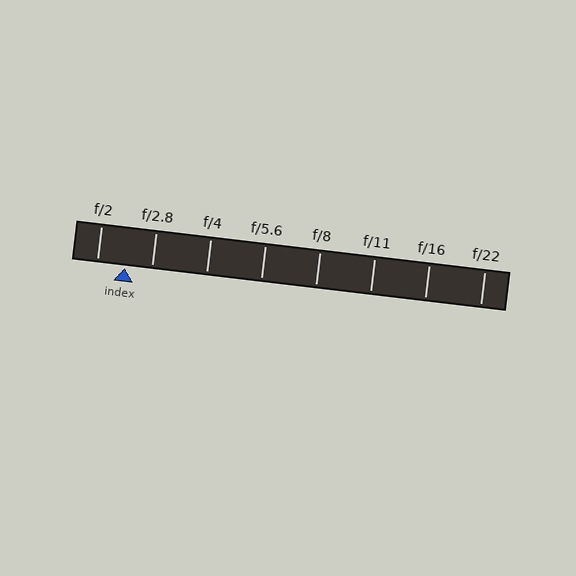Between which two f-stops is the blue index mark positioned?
The index mark is between f/2 and f/2.8.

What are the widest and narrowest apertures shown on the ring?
The widest aperture shown is f/2 and the narrowest is f/22.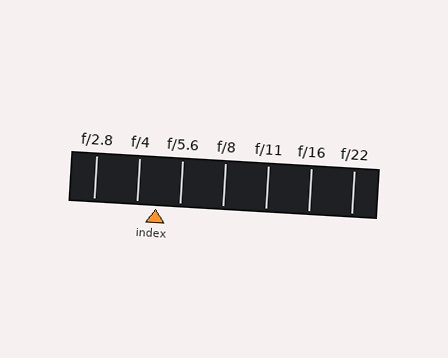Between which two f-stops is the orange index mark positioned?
The index mark is between f/4 and f/5.6.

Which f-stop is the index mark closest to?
The index mark is closest to f/4.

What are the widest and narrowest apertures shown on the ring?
The widest aperture shown is f/2.8 and the narrowest is f/22.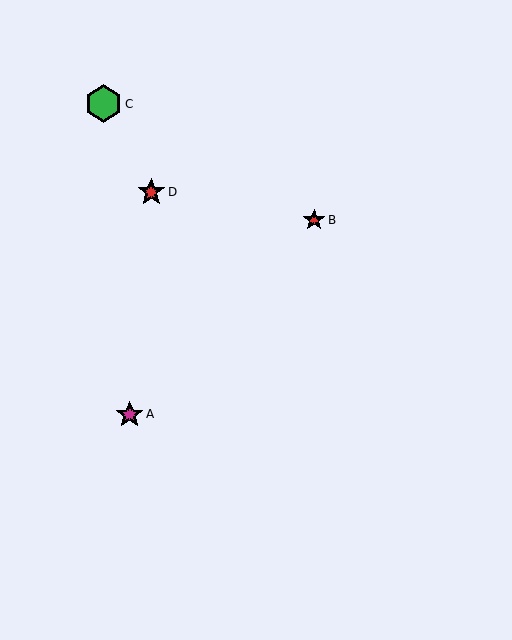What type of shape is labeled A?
Shape A is a magenta star.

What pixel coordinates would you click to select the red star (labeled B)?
Click at (314, 220) to select the red star B.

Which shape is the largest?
The green hexagon (labeled C) is the largest.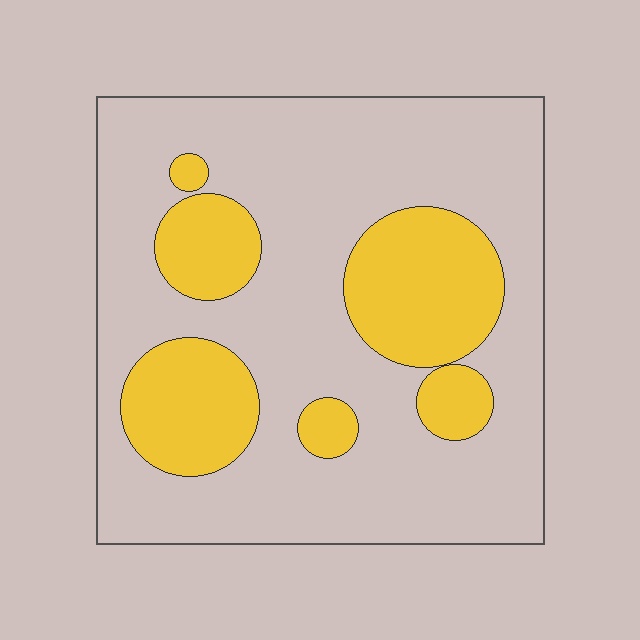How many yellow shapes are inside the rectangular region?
6.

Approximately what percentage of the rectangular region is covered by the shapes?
Approximately 25%.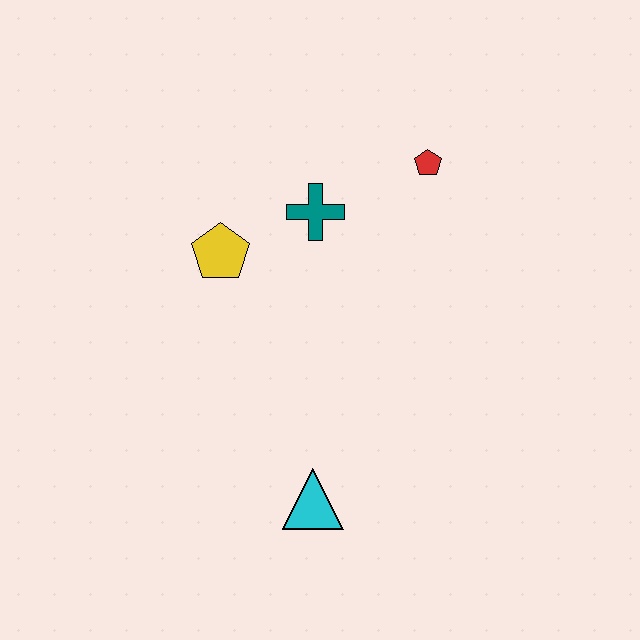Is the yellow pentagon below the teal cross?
Yes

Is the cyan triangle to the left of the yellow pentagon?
No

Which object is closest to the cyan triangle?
The yellow pentagon is closest to the cyan triangle.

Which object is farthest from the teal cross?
The cyan triangle is farthest from the teal cross.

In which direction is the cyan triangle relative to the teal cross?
The cyan triangle is below the teal cross.